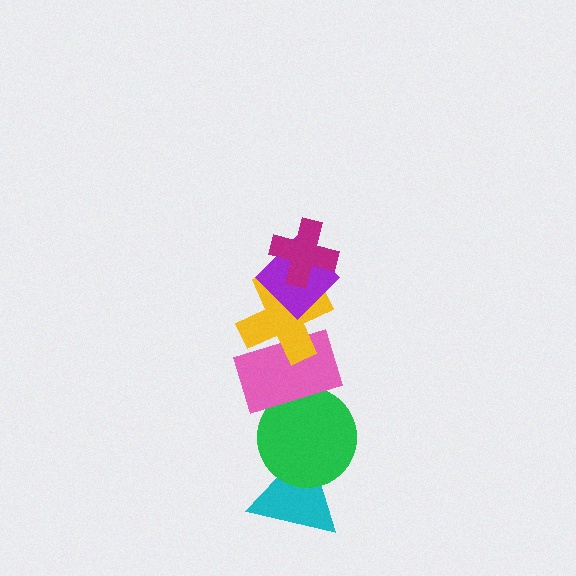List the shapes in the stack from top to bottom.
From top to bottom: the magenta cross, the purple diamond, the yellow cross, the pink rectangle, the green circle, the cyan triangle.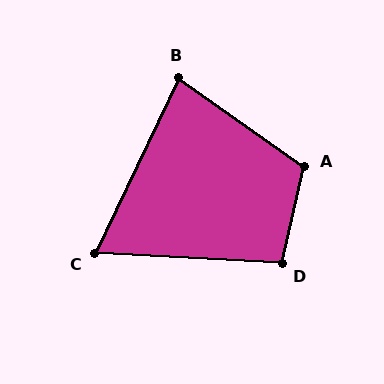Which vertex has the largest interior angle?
A, at approximately 112 degrees.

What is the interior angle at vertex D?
Approximately 100 degrees (obtuse).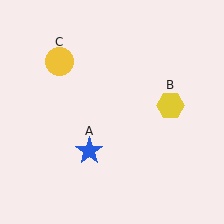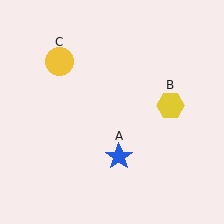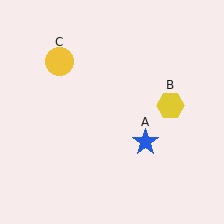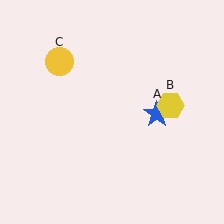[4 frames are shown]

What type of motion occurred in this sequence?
The blue star (object A) rotated counterclockwise around the center of the scene.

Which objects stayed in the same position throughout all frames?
Yellow hexagon (object B) and yellow circle (object C) remained stationary.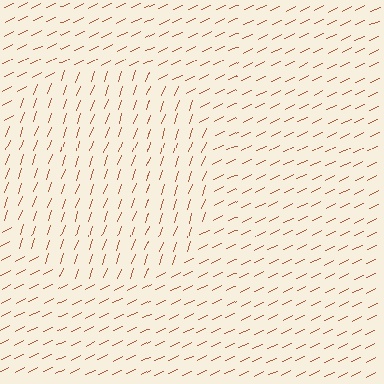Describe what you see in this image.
The image is filled with small brown line segments. A circle region in the image has lines oriented differently from the surrounding lines, creating a visible texture boundary.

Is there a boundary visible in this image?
Yes, there is a texture boundary formed by a change in line orientation.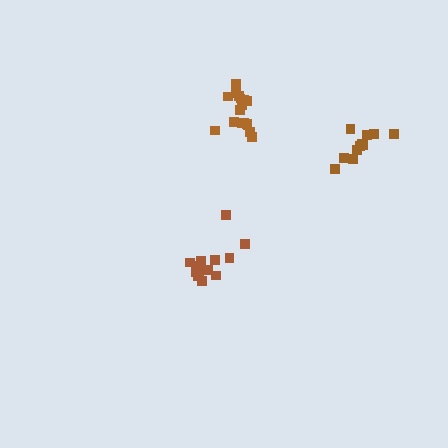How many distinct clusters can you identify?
There are 3 distinct clusters.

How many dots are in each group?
Group 1: 11 dots, Group 2: 13 dots, Group 3: 17 dots (41 total).